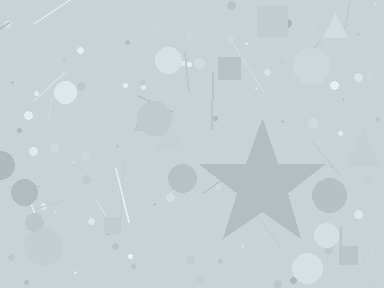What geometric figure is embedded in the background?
A star is embedded in the background.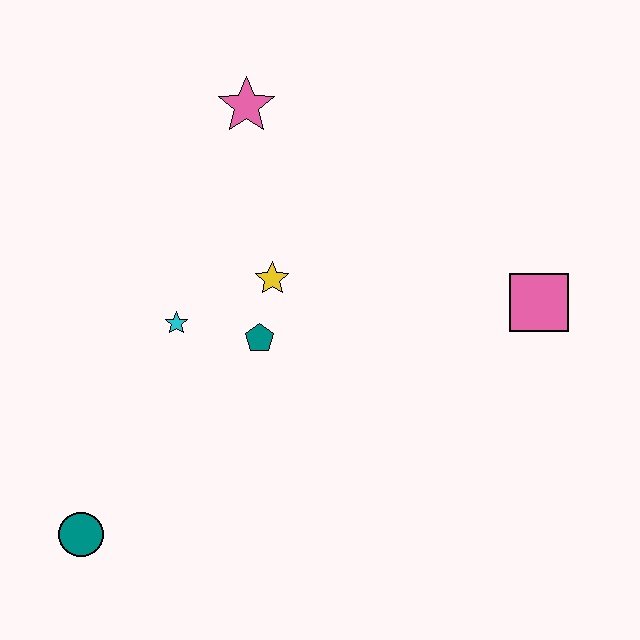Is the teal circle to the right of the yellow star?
No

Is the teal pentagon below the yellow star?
Yes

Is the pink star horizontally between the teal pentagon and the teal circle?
Yes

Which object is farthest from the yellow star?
The teal circle is farthest from the yellow star.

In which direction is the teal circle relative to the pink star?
The teal circle is below the pink star.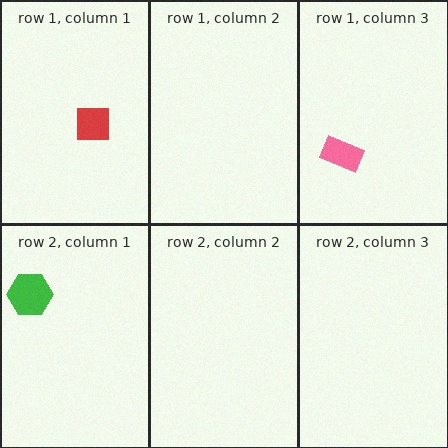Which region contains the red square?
The row 1, column 1 region.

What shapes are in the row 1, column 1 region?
The red square.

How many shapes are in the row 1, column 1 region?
1.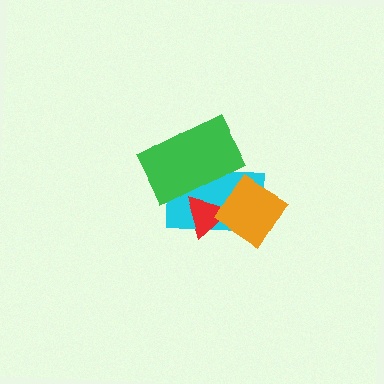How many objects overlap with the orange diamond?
2 objects overlap with the orange diamond.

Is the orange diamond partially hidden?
No, no other shape covers it.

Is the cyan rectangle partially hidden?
Yes, it is partially covered by another shape.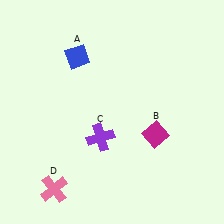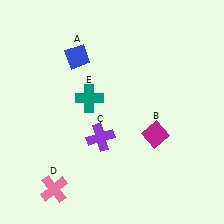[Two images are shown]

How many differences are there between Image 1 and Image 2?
There is 1 difference between the two images.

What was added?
A teal cross (E) was added in Image 2.